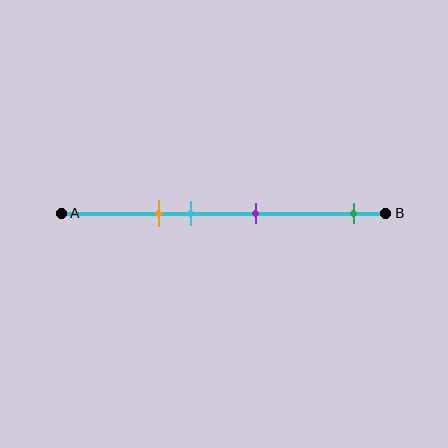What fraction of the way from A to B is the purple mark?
The purple mark is approximately 60% (0.6) of the way from A to B.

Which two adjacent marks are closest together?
The orange and cyan marks are the closest adjacent pair.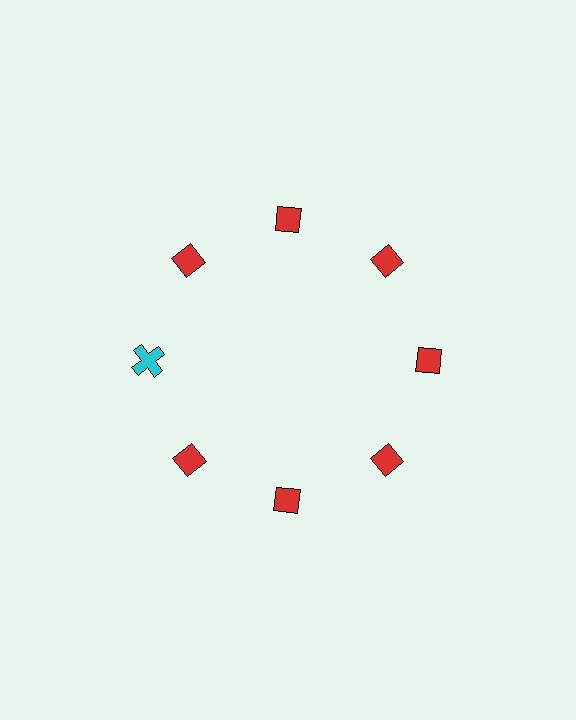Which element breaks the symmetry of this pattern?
The cyan cross at roughly the 9 o'clock position breaks the symmetry. All other shapes are red diamonds.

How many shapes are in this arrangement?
There are 8 shapes arranged in a ring pattern.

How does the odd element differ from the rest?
It differs in both color (cyan instead of red) and shape (cross instead of diamond).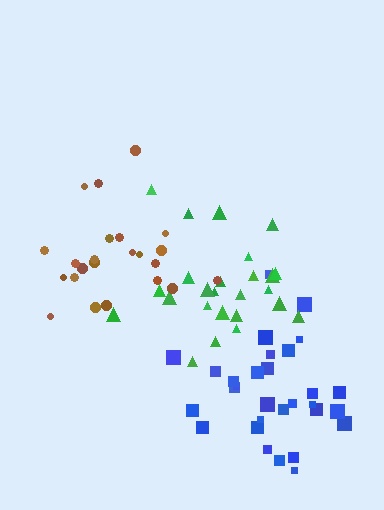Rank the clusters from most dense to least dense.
green, blue, brown.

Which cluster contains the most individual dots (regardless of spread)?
Blue (30).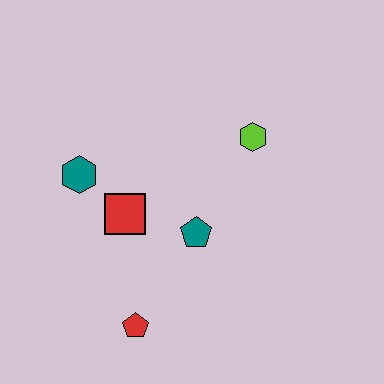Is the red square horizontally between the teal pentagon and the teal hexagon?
Yes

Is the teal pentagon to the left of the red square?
No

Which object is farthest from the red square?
The lime hexagon is farthest from the red square.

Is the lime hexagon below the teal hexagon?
No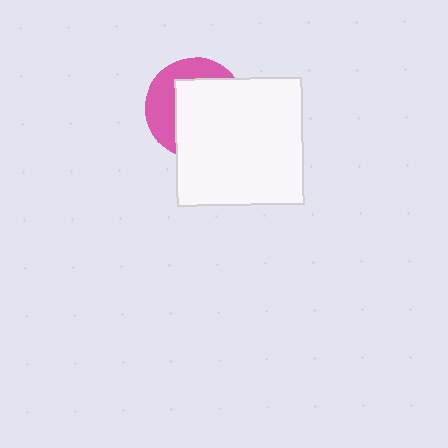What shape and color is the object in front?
The object in front is a white square.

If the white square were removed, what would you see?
You would see the complete pink circle.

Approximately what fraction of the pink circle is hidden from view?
Roughly 63% of the pink circle is hidden behind the white square.